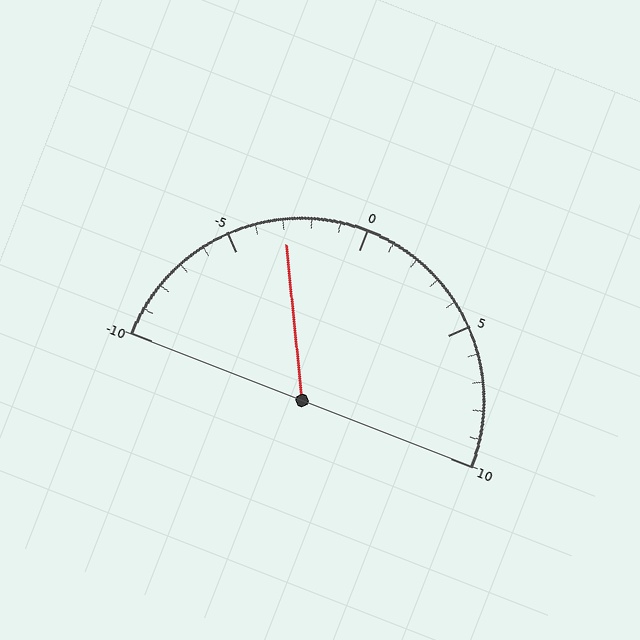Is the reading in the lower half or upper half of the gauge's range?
The reading is in the lower half of the range (-10 to 10).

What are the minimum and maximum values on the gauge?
The gauge ranges from -10 to 10.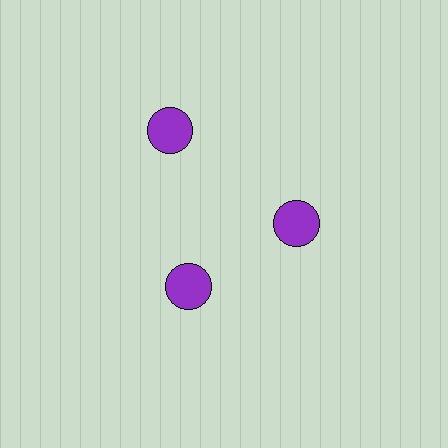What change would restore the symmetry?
The symmetry would be restored by moving it inward, back onto the ring so that all 3 circles sit at equal angles and equal distance from the center.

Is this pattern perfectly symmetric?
No. The 3 purple circles are arranged in a ring, but one element near the 11 o'clock position is pushed outward from the center, breaking the 3-fold rotational symmetry.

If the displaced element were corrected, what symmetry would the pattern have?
It would have 3-fold rotational symmetry — the pattern would map onto itself every 120 degrees.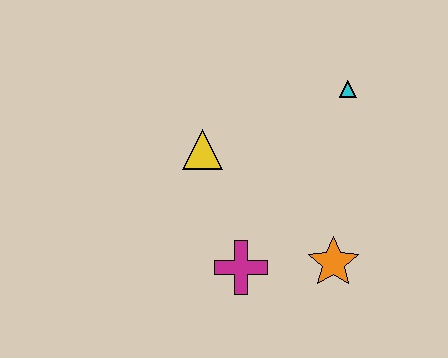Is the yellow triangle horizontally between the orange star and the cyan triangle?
No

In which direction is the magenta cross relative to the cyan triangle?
The magenta cross is below the cyan triangle.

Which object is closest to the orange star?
The magenta cross is closest to the orange star.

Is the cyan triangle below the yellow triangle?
No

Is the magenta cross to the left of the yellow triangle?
No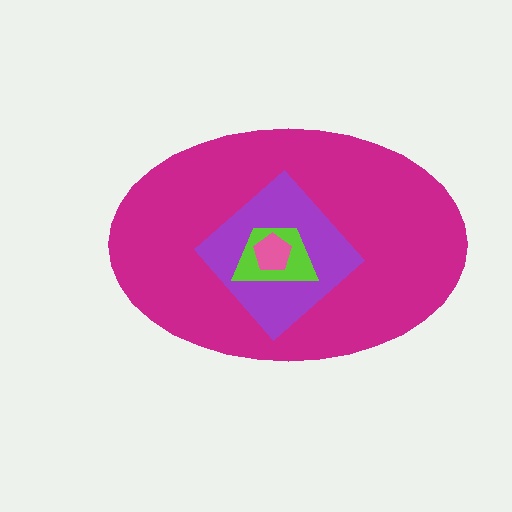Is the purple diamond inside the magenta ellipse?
Yes.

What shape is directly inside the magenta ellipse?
The purple diamond.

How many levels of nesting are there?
4.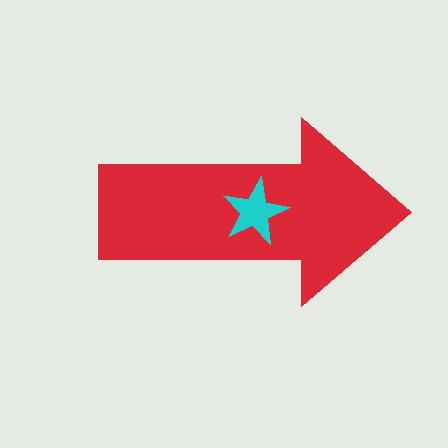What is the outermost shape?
The red arrow.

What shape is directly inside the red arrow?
The cyan star.